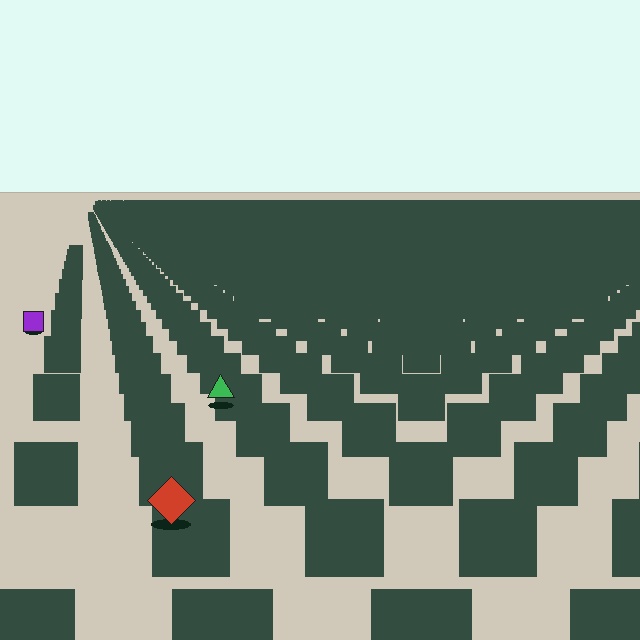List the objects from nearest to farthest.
From nearest to farthest: the red diamond, the green triangle, the purple square.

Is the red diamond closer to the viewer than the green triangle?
Yes. The red diamond is closer — you can tell from the texture gradient: the ground texture is coarser near it.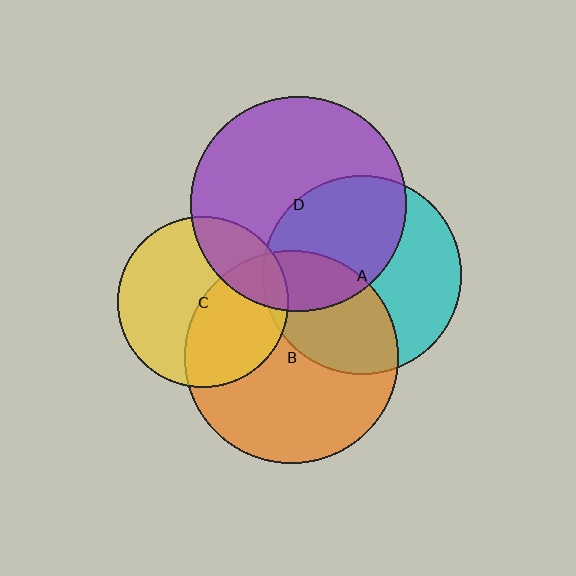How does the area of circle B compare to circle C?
Approximately 1.6 times.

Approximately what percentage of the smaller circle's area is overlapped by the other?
Approximately 5%.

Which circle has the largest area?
Circle D (purple).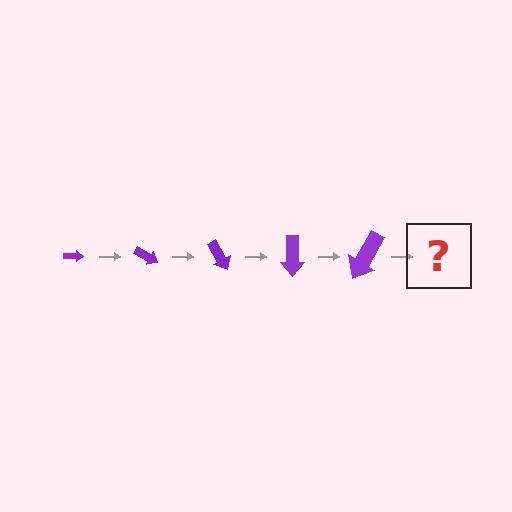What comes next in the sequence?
The next element should be an arrow, larger than the previous one and rotated 150 degrees from the start.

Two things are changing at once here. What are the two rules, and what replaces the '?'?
The two rules are that the arrow grows larger each step and it rotates 30 degrees each step. The '?' should be an arrow, larger than the previous one and rotated 150 degrees from the start.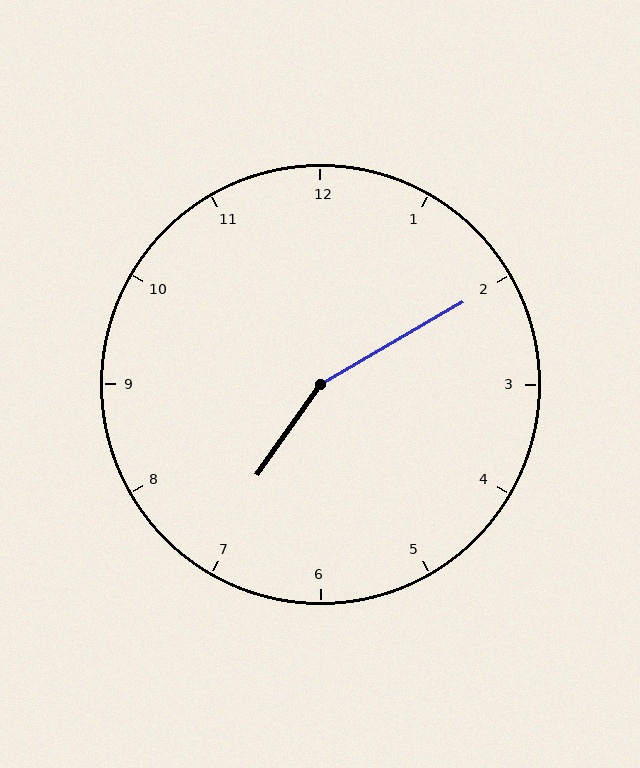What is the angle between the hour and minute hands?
Approximately 155 degrees.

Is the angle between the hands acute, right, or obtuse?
It is obtuse.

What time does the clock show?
7:10.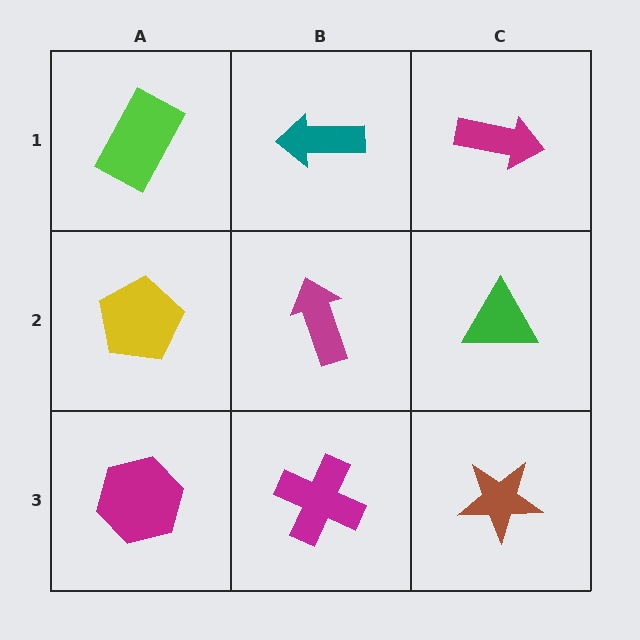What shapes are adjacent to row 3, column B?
A magenta arrow (row 2, column B), a magenta hexagon (row 3, column A), a brown star (row 3, column C).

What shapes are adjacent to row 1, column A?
A yellow pentagon (row 2, column A), a teal arrow (row 1, column B).